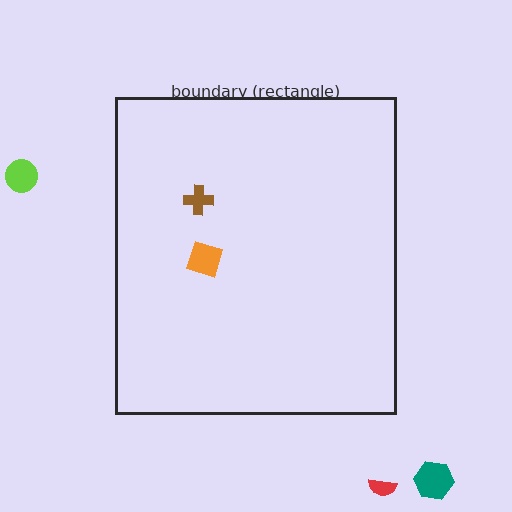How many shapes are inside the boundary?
2 inside, 3 outside.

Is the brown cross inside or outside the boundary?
Inside.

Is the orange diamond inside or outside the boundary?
Inside.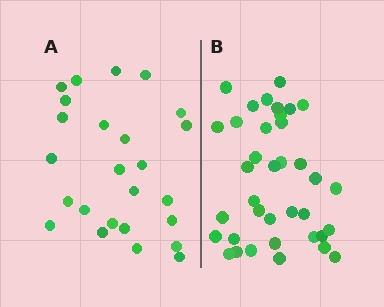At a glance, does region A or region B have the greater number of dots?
Region B (the right region) has more dots.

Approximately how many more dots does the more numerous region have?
Region B has roughly 12 or so more dots than region A.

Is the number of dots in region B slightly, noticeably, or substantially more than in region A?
Region B has substantially more. The ratio is roughly 1.5 to 1.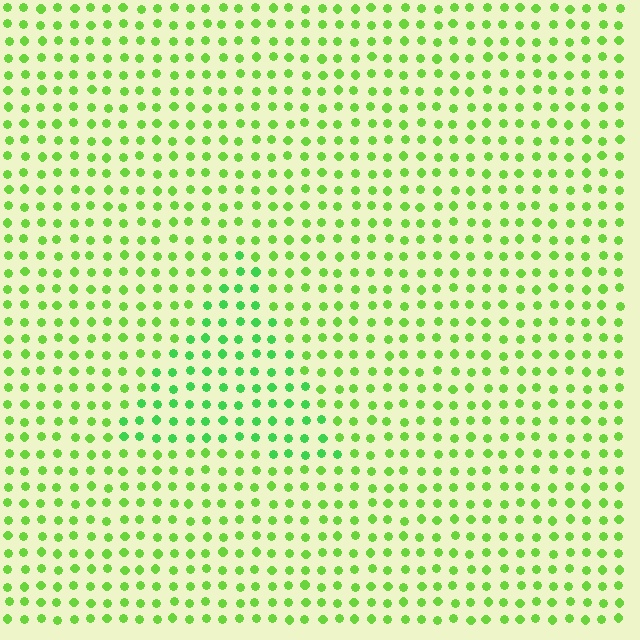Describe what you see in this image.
The image is filled with small lime elements in a uniform arrangement. A triangle-shaped region is visible where the elements are tinted to a slightly different hue, forming a subtle color boundary.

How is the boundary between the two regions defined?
The boundary is defined purely by a slight shift in hue (about 25 degrees). Spacing, size, and orientation are identical on both sides.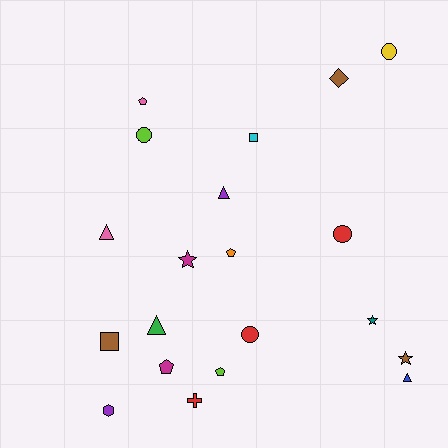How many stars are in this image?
There are 3 stars.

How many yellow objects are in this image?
There is 1 yellow object.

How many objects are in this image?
There are 20 objects.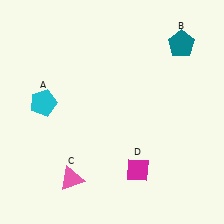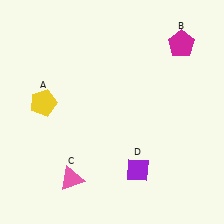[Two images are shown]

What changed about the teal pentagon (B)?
In Image 1, B is teal. In Image 2, it changed to magenta.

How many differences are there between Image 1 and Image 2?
There are 3 differences between the two images.